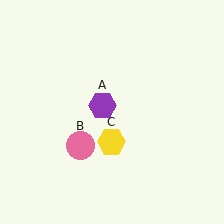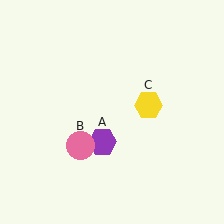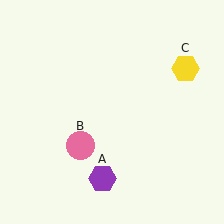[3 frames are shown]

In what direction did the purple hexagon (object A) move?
The purple hexagon (object A) moved down.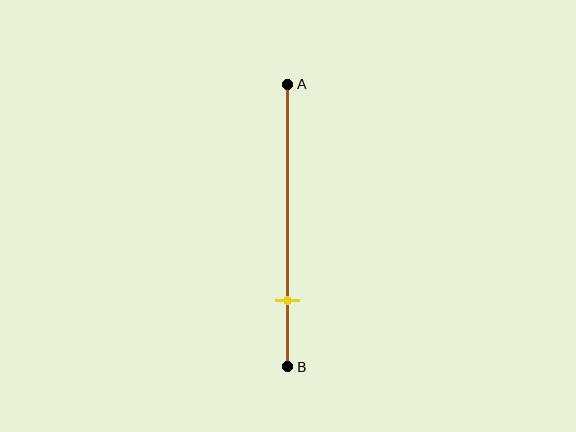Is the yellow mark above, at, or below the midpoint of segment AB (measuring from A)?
The yellow mark is below the midpoint of segment AB.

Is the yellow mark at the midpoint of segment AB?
No, the mark is at about 75% from A, not at the 50% midpoint.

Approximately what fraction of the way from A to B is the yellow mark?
The yellow mark is approximately 75% of the way from A to B.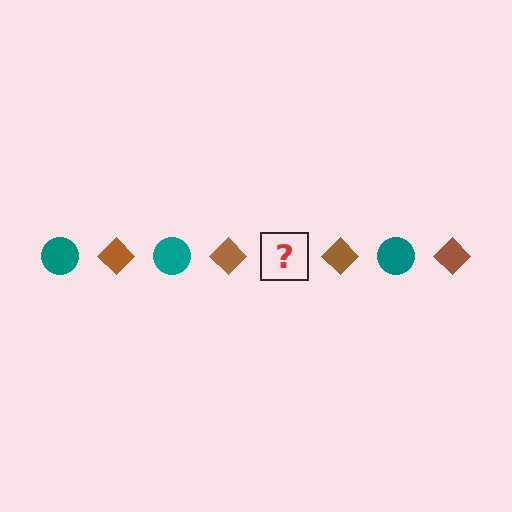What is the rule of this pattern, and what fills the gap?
The rule is that the pattern alternates between teal circle and brown diamond. The gap should be filled with a teal circle.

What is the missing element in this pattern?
The missing element is a teal circle.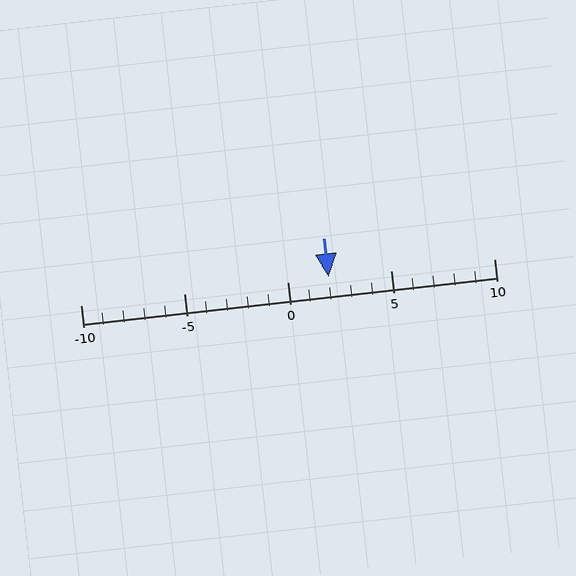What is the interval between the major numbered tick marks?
The major tick marks are spaced 5 units apart.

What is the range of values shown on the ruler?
The ruler shows values from -10 to 10.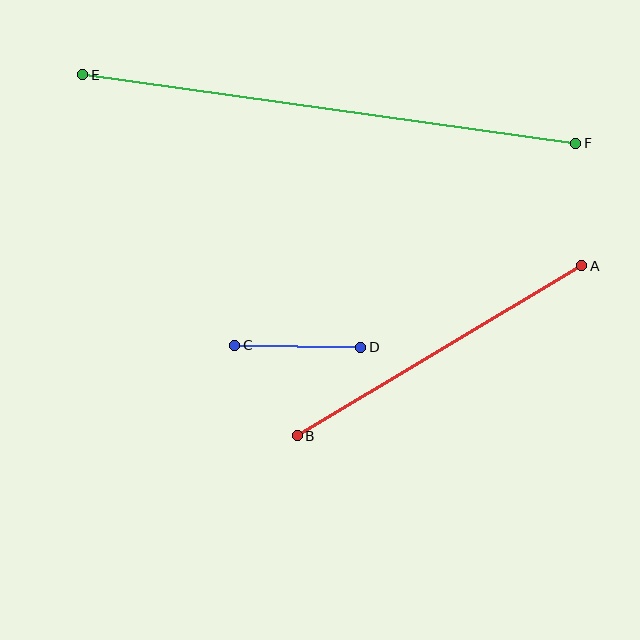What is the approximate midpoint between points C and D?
The midpoint is at approximately (298, 346) pixels.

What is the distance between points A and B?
The distance is approximately 331 pixels.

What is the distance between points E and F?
The distance is approximately 498 pixels.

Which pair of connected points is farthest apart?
Points E and F are farthest apart.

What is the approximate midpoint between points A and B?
The midpoint is at approximately (440, 351) pixels.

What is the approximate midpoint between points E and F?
The midpoint is at approximately (329, 109) pixels.